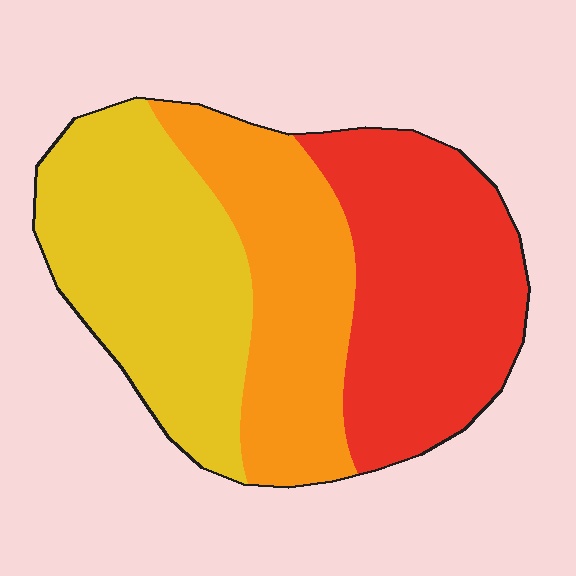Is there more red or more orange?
Red.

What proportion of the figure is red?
Red covers about 35% of the figure.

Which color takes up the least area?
Orange, at roughly 30%.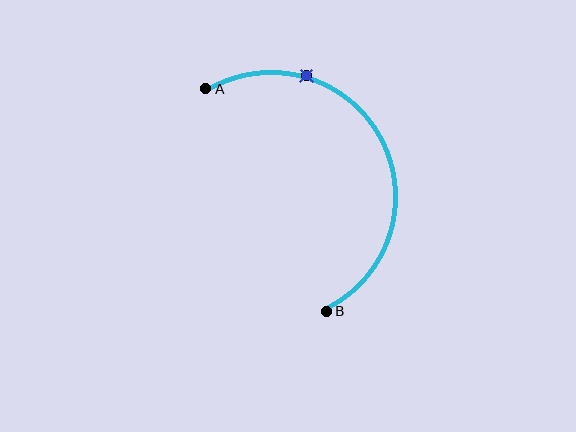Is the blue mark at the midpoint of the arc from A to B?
No. The blue mark lies on the arc but is closer to endpoint A. The arc midpoint would be at the point on the curve equidistant along the arc from both A and B.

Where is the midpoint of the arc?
The arc midpoint is the point on the curve farthest from the straight line joining A and B. It sits to the right of that line.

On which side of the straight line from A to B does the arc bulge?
The arc bulges to the right of the straight line connecting A and B.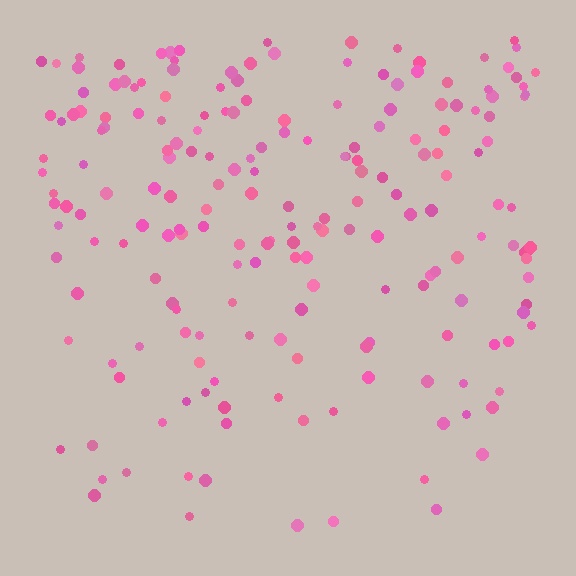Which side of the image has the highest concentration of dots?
The top.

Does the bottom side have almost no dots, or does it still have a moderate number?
Still a moderate number, just noticeably fewer than the top.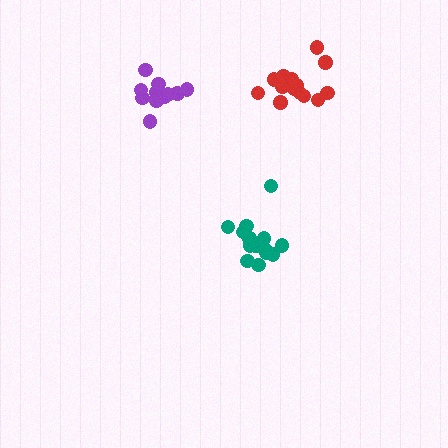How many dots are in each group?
Group 1: 14 dots, Group 2: 14 dots, Group 3: 12 dots (40 total).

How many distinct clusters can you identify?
There are 3 distinct clusters.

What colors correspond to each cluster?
The clusters are colored: teal, red, purple.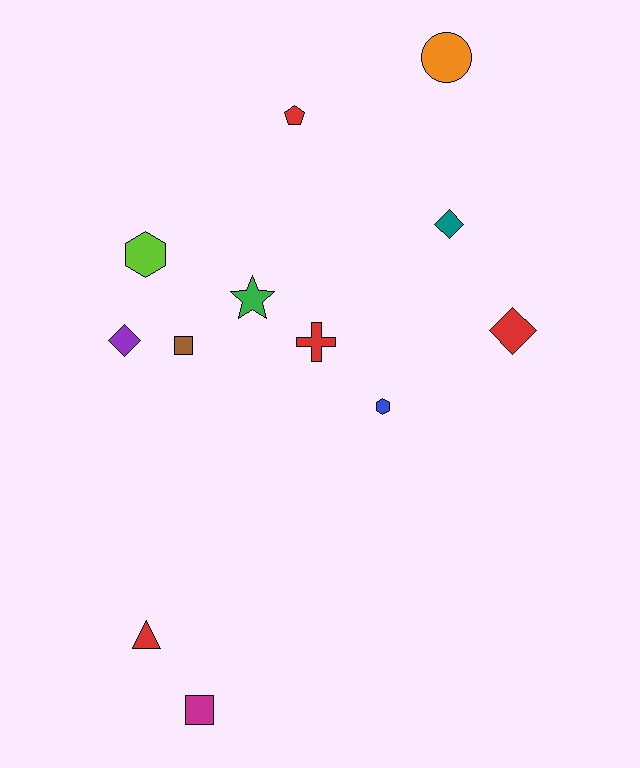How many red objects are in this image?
There are 4 red objects.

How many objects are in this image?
There are 12 objects.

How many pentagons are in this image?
There is 1 pentagon.